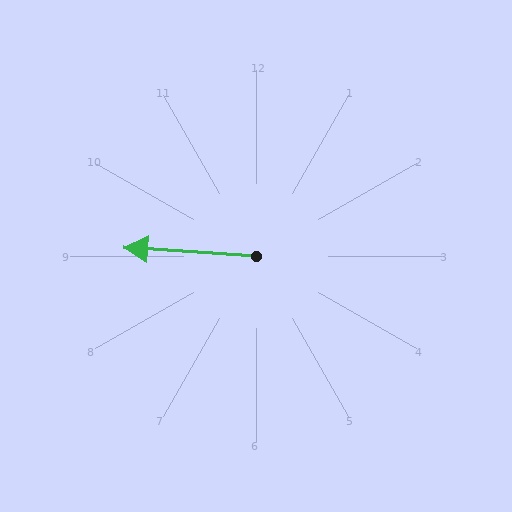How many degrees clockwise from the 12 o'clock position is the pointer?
Approximately 274 degrees.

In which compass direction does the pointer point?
West.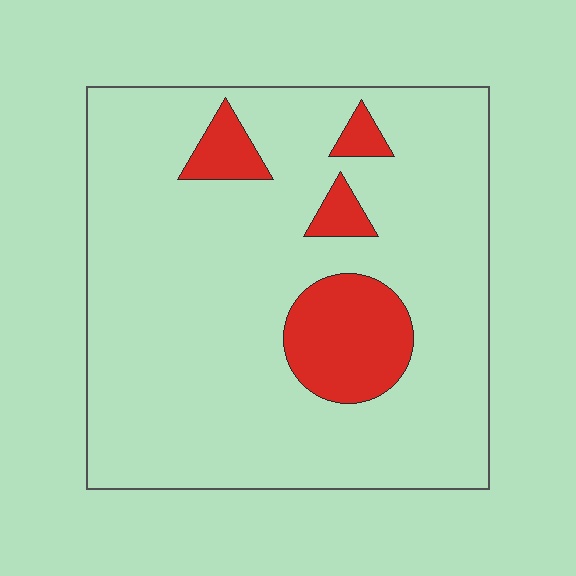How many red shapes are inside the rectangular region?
4.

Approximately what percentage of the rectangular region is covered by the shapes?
Approximately 15%.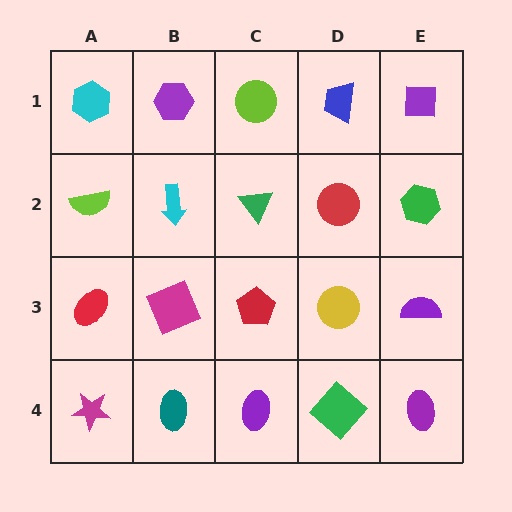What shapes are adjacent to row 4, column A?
A red ellipse (row 3, column A), a teal ellipse (row 4, column B).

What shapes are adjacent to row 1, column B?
A cyan arrow (row 2, column B), a cyan hexagon (row 1, column A), a lime circle (row 1, column C).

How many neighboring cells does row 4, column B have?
3.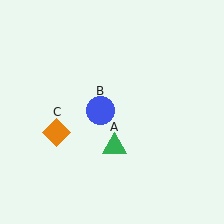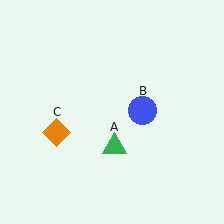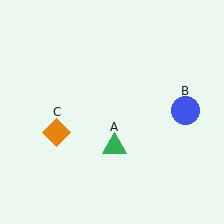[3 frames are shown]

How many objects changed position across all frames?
1 object changed position: blue circle (object B).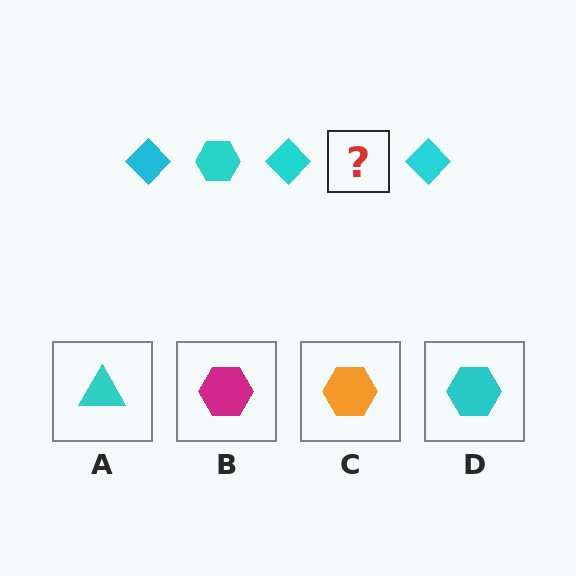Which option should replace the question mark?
Option D.